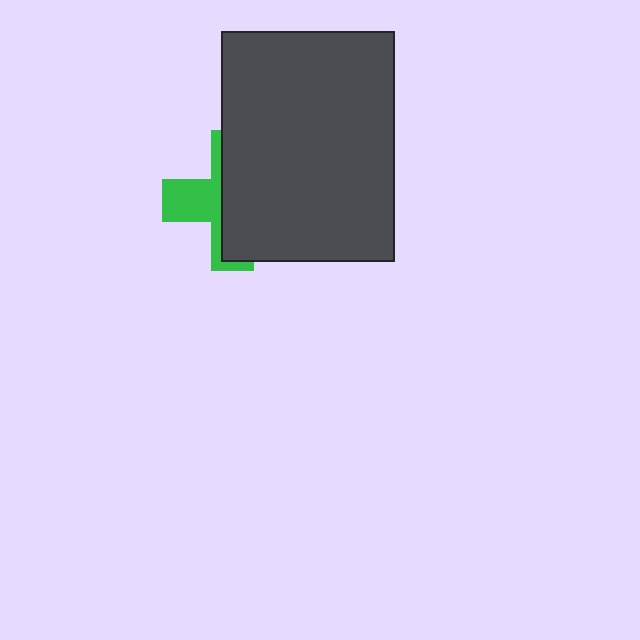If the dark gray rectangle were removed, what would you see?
You would see the complete green cross.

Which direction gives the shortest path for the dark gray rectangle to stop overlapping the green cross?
Moving right gives the shortest separation.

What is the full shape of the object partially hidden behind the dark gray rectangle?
The partially hidden object is a green cross.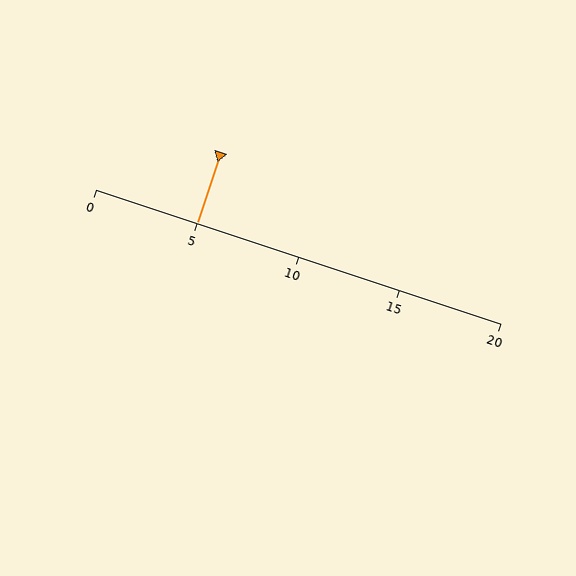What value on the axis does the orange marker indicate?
The marker indicates approximately 5.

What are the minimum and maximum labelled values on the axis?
The axis runs from 0 to 20.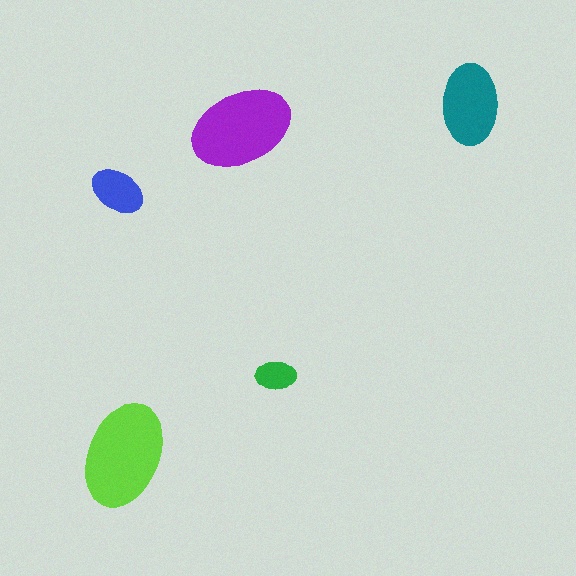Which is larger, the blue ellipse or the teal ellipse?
The teal one.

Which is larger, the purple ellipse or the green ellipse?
The purple one.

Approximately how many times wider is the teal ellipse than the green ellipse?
About 2 times wider.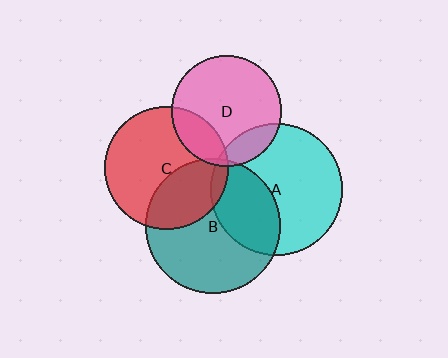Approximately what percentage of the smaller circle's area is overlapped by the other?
Approximately 15%.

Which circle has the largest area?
Circle B (teal).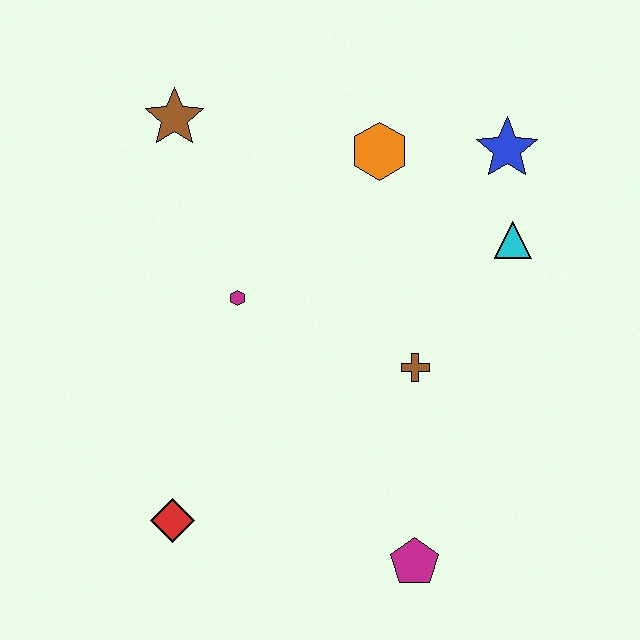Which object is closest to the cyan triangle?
The blue star is closest to the cyan triangle.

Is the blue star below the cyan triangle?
No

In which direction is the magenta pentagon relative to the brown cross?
The magenta pentagon is below the brown cross.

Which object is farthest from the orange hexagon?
The red diamond is farthest from the orange hexagon.